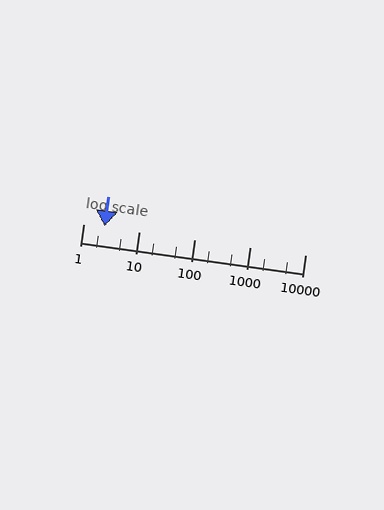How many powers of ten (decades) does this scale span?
The scale spans 4 decades, from 1 to 10000.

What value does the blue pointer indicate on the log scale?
The pointer indicates approximately 2.4.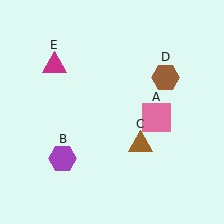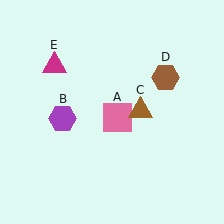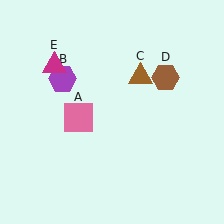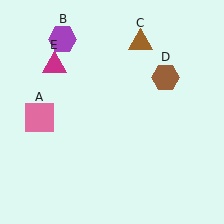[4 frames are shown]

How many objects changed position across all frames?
3 objects changed position: pink square (object A), purple hexagon (object B), brown triangle (object C).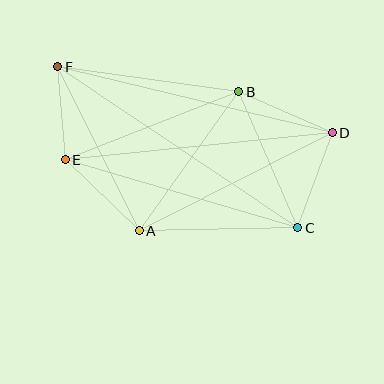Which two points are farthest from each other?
Points C and F are farthest from each other.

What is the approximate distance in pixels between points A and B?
The distance between A and B is approximately 171 pixels.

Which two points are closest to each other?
Points E and F are closest to each other.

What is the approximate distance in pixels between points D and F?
The distance between D and F is approximately 283 pixels.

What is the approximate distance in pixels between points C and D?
The distance between C and D is approximately 101 pixels.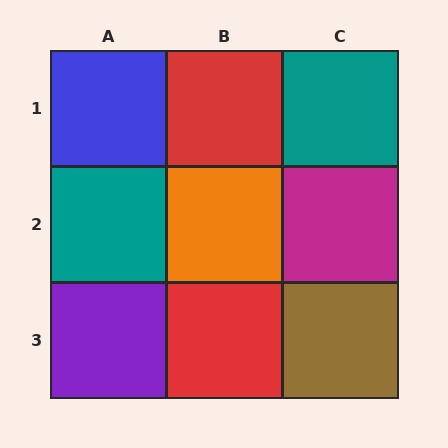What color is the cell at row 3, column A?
Purple.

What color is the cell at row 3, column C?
Brown.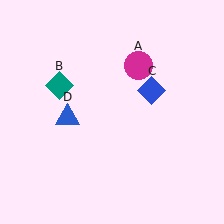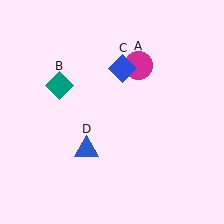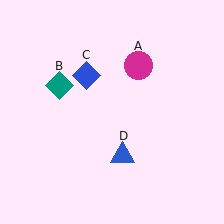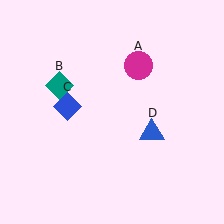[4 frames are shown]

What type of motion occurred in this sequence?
The blue diamond (object C), blue triangle (object D) rotated counterclockwise around the center of the scene.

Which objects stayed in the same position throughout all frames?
Magenta circle (object A) and teal diamond (object B) remained stationary.